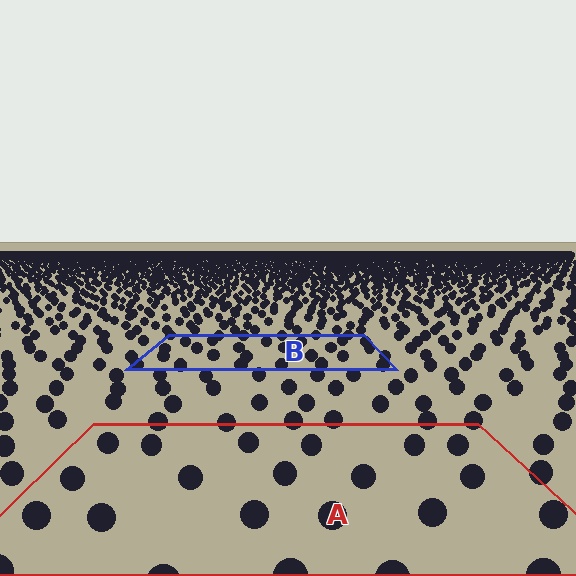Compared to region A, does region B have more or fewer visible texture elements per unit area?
Region B has more texture elements per unit area — they are packed more densely because it is farther away.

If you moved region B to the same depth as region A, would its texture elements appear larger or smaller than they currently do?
They would appear larger. At a closer depth, the same texture elements are projected at a bigger on-screen size.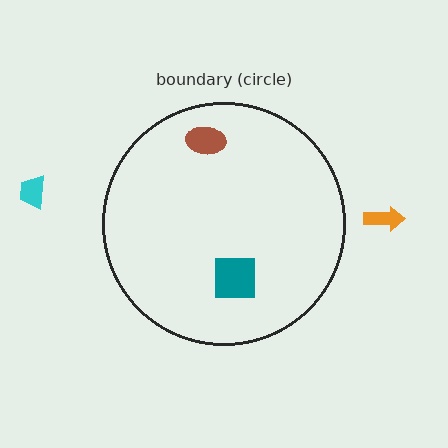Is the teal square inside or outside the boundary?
Inside.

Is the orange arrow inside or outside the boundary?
Outside.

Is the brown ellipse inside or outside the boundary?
Inside.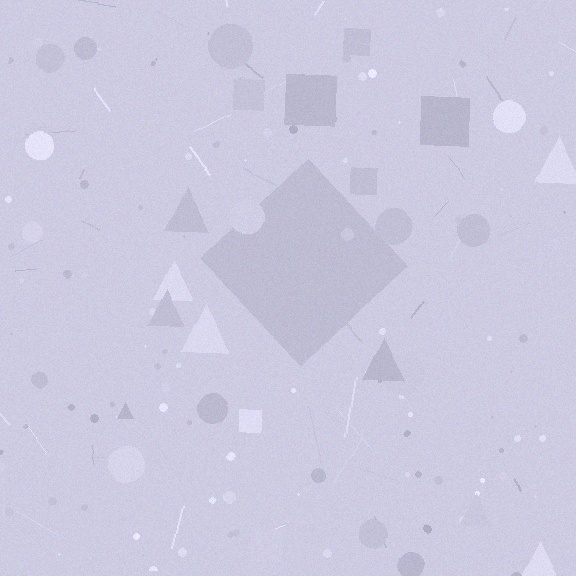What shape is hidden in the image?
A diamond is hidden in the image.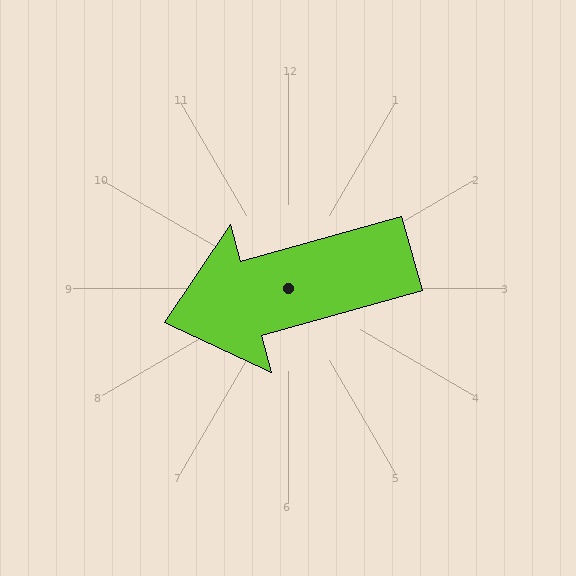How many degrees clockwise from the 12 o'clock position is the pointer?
Approximately 254 degrees.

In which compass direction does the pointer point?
West.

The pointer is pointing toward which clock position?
Roughly 8 o'clock.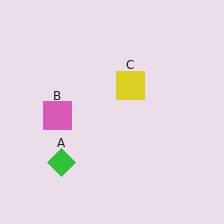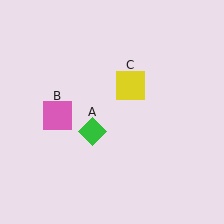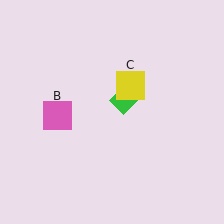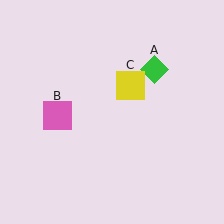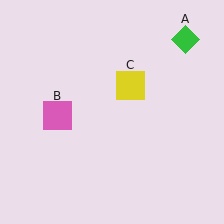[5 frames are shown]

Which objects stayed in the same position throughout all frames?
Pink square (object B) and yellow square (object C) remained stationary.